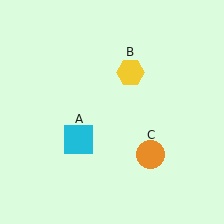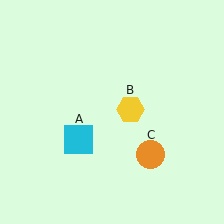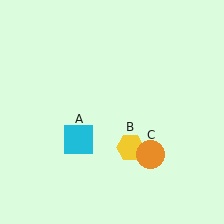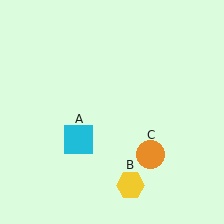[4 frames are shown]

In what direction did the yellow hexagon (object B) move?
The yellow hexagon (object B) moved down.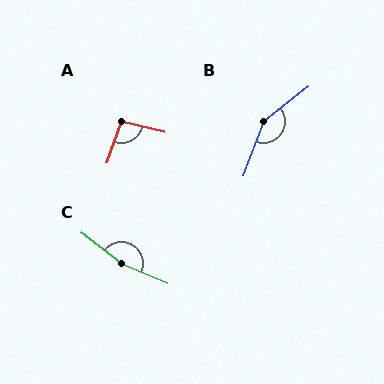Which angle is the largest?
C, at approximately 165 degrees.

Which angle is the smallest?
A, at approximately 95 degrees.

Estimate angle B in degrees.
Approximately 148 degrees.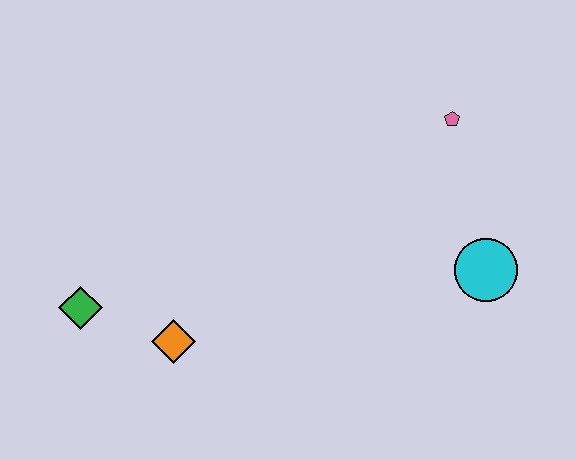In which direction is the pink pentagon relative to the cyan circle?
The pink pentagon is above the cyan circle.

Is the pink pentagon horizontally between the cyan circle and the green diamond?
Yes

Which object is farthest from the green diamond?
The pink pentagon is farthest from the green diamond.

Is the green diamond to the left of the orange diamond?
Yes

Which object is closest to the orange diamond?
The green diamond is closest to the orange diamond.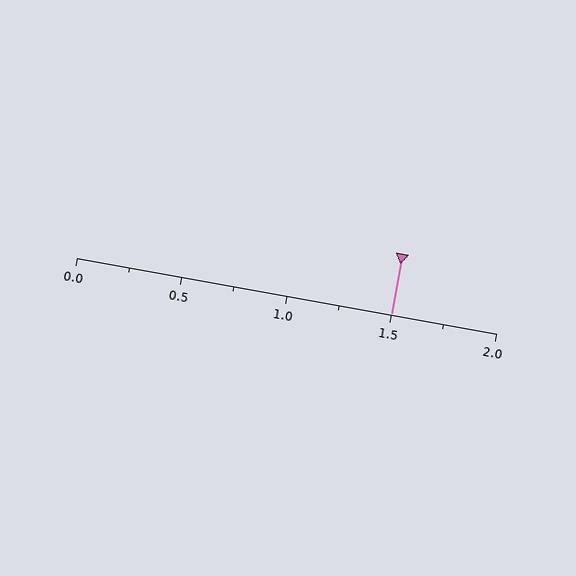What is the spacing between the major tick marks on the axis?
The major ticks are spaced 0.5 apart.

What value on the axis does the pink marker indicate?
The marker indicates approximately 1.5.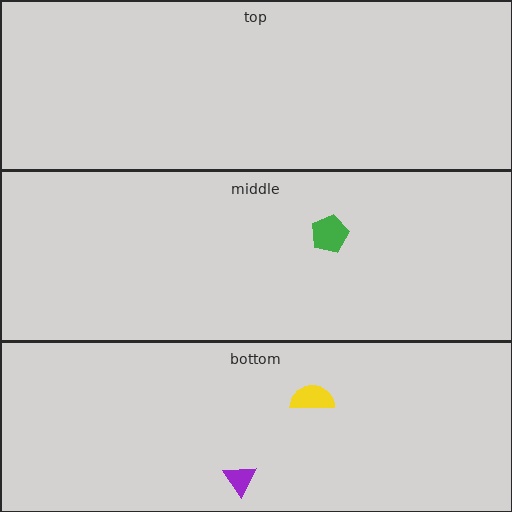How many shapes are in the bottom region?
2.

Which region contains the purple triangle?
The bottom region.